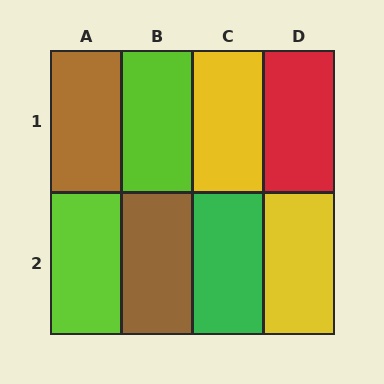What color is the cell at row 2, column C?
Green.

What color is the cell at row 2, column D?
Yellow.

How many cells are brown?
2 cells are brown.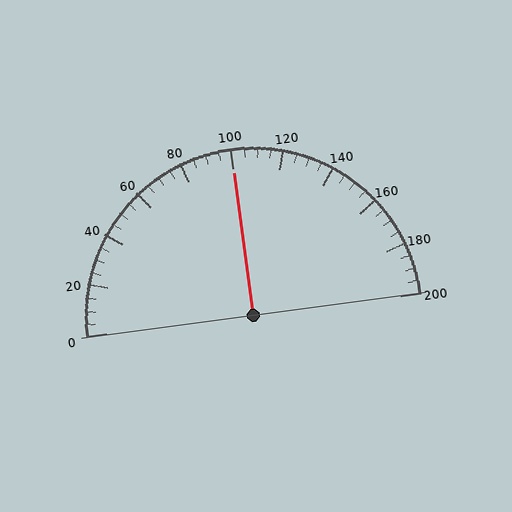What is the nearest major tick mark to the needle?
The nearest major tick mark is 100.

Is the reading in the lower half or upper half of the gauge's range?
The reading is in the upper half of the range (0 to 200).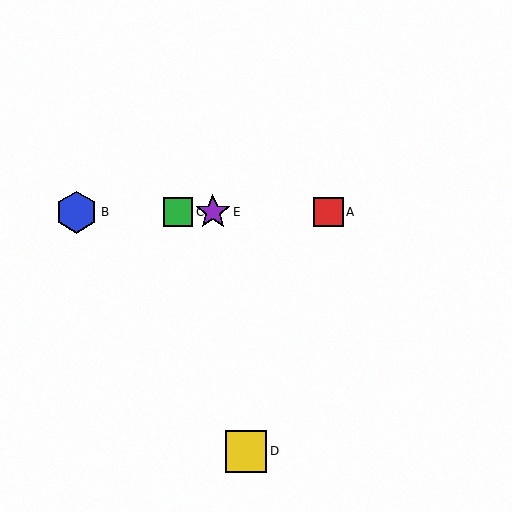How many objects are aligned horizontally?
4 objects (A, B, C, E) are aligned horizontally.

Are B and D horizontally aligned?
No, B is at y≈212 and D is at y≈451.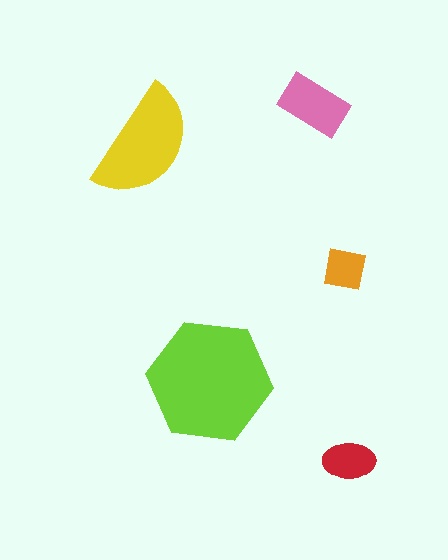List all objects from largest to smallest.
The lime hexagon, the yellow semicircle, the pink rectangle, the red ellipse, the orange square.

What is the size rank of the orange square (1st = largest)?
5th.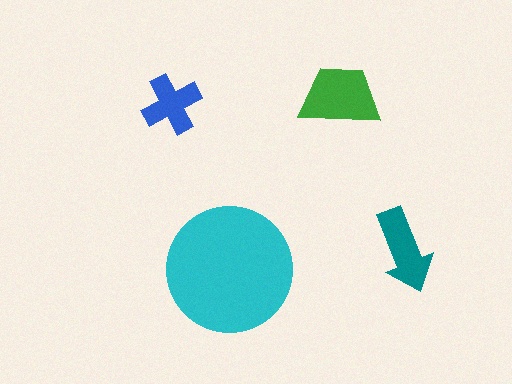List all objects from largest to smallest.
The cyan circle, the green trapezoid, the teal arrow, the blue cross.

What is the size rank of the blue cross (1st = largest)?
4th.